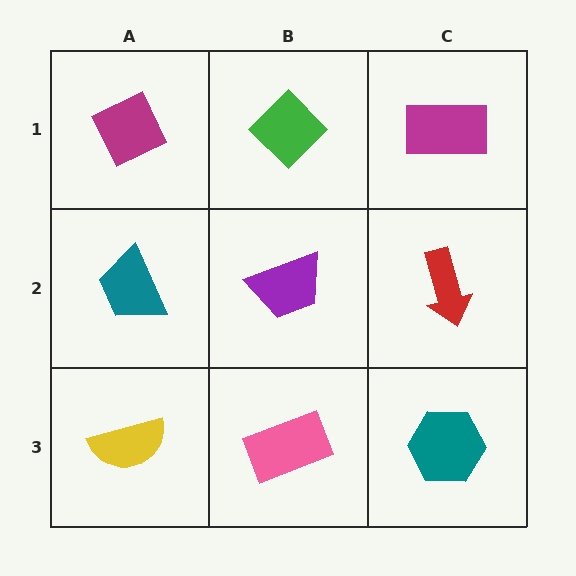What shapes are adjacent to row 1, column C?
A red arrow (row 2, column C), a green diamond (row 1, column B).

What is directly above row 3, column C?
A red arrow.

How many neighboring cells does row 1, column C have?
2.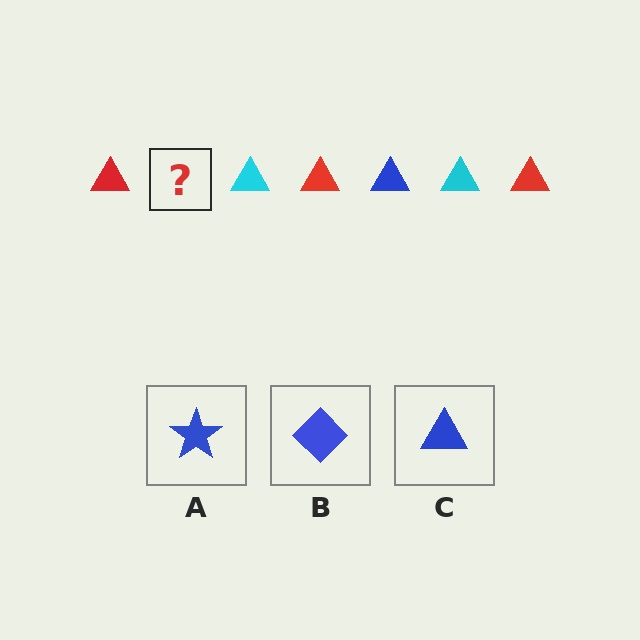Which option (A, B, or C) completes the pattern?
C.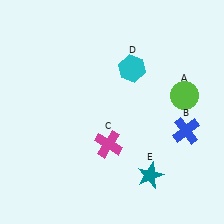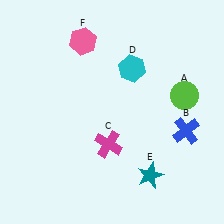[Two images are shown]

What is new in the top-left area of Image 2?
A pink hexagon (F) was added in the top-left area of Image 2.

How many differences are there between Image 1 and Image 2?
There is 1 difference between the two images.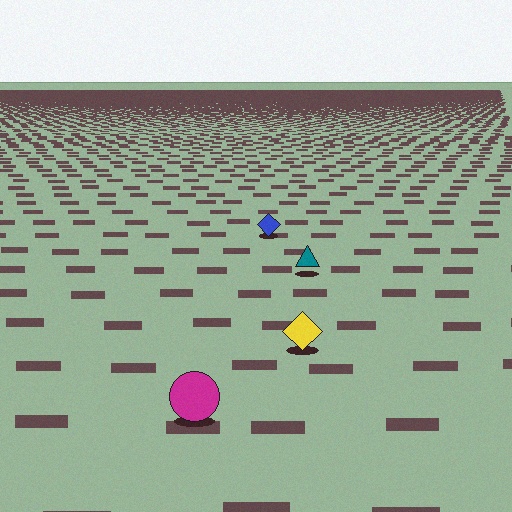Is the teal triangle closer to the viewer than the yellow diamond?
No. The yellow diamond is closer — you can tell from the texture gradient: the ground texture is coarser near it.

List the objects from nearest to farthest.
From nearest to farthest: the magenta circle, the yellow diamond, the teal triangle, the blue diamond.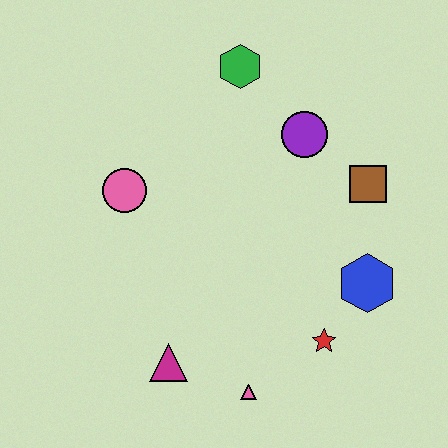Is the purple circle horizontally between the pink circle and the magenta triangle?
No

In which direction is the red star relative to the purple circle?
The red star is below the purple circle.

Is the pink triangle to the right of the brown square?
No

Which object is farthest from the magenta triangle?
The green hexagon is farthest from the magenta triangle.